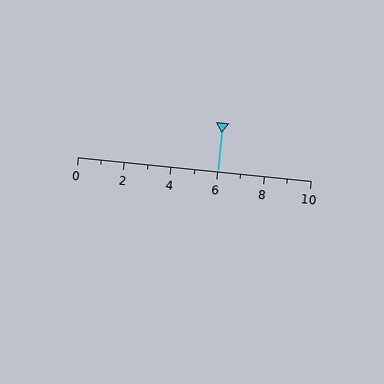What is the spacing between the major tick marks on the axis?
The major ticks are spaced 2 apart.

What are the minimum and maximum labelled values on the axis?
The axis runs from 0 to 10.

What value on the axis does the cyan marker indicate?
The marker indicates approximately 6.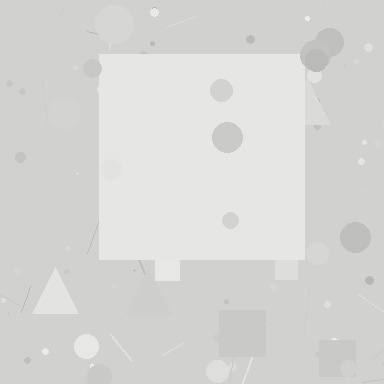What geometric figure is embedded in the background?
A square is embedded in the background.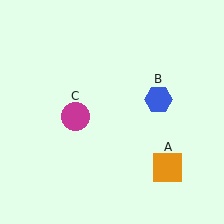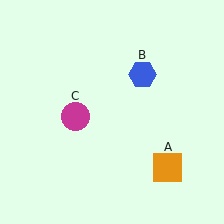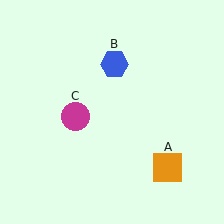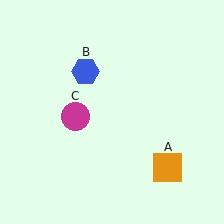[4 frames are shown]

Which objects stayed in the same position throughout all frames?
Orange square (object A) and magenta circle (object C) remained stationary.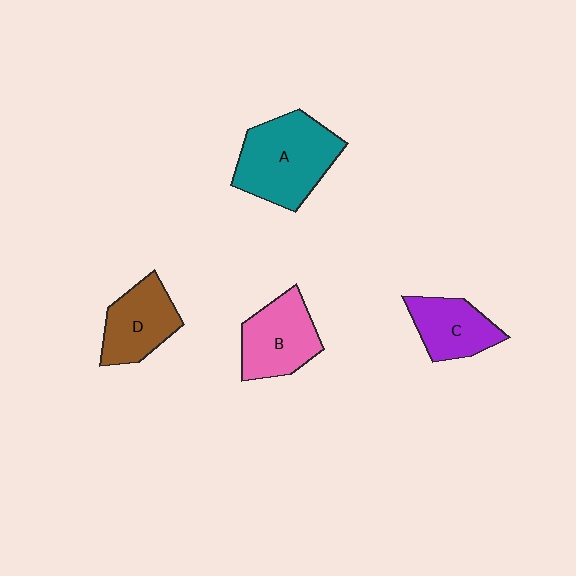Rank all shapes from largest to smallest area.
From largest to smallest: A (teal), B (pink), D (brown), C (purple).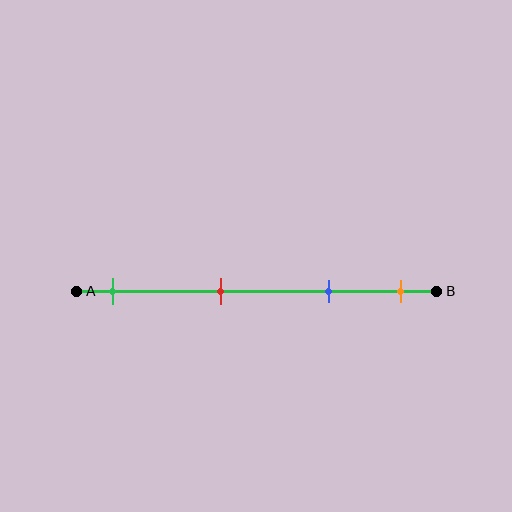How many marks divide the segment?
There are 4 marks dividing the segment.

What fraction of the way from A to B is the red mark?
The red mark is approximately 40% (0.4) of the way from A to B.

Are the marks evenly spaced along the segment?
No, the marks are not evenly spaced.